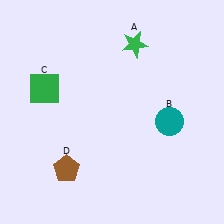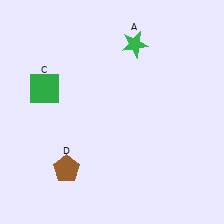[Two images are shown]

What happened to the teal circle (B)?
The teal circle (B) was removed in Image 2. It was in the bottom-right area of Image 1.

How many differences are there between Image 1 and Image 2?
There is 1 difference between the two images.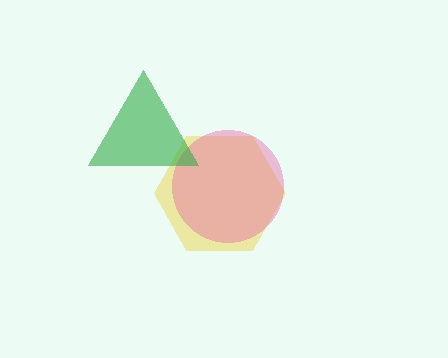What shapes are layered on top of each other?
The layered shapes are: a yellow hexagon, a pink circle, a green triangle.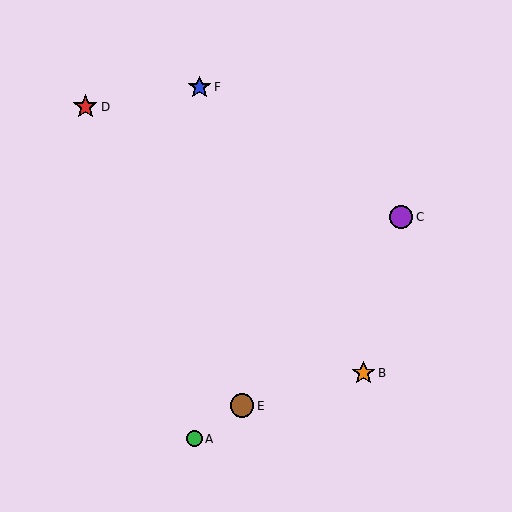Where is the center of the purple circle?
The center of the purple circle is at (401, 217).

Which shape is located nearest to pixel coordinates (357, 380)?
The orange star (labeled B) at (364, 373) is nearest to that location.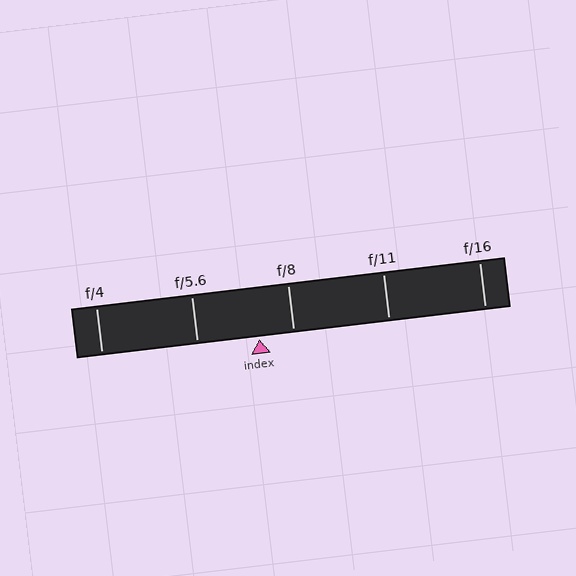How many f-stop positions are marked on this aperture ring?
There are 5 f-stop positions marked.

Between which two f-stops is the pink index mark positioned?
The index mark is between f/5.6 and f/8.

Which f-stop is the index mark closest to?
The index mark is closest to f/8.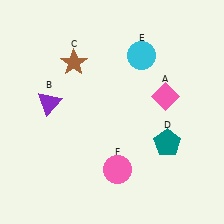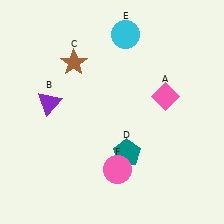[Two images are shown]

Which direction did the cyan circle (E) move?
The cyan circle (E) moved up.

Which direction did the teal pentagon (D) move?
The teal pentagon (D) moved left.